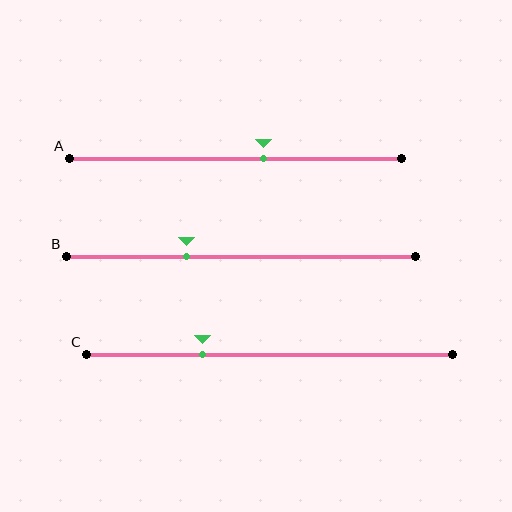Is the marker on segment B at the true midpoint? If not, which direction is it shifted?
No, the marker on segment B is shifted to the left by about 16% of the segment length.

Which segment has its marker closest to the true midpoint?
Segment A has its marker closest to the true midpoint.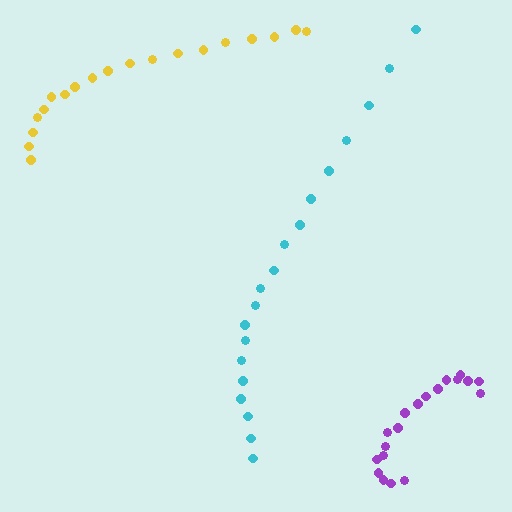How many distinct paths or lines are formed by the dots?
There are 3 distinct paths.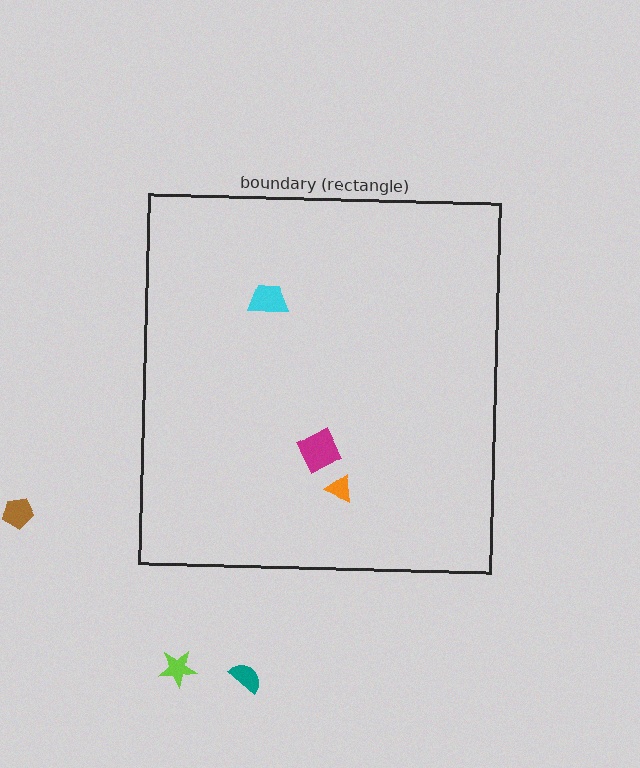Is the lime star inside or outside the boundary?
Outside.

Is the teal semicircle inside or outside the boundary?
Outside.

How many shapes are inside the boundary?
3 inside, 3 outside.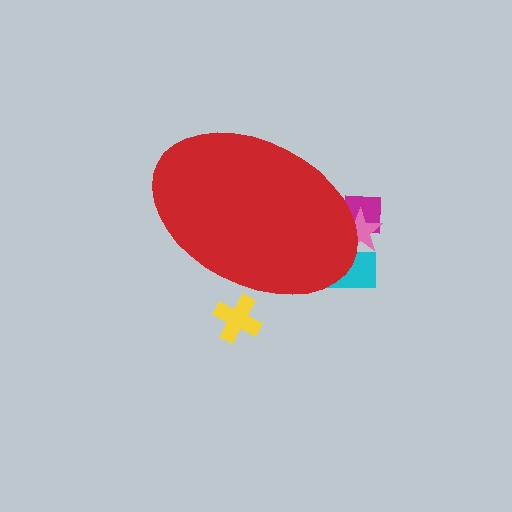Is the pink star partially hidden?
Yes, the pink star is partially hidden behind the red ellipse.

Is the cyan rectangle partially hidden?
Yes, the cyan rectangle is partially hidden behind the red ellipse.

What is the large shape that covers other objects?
A red ellipse.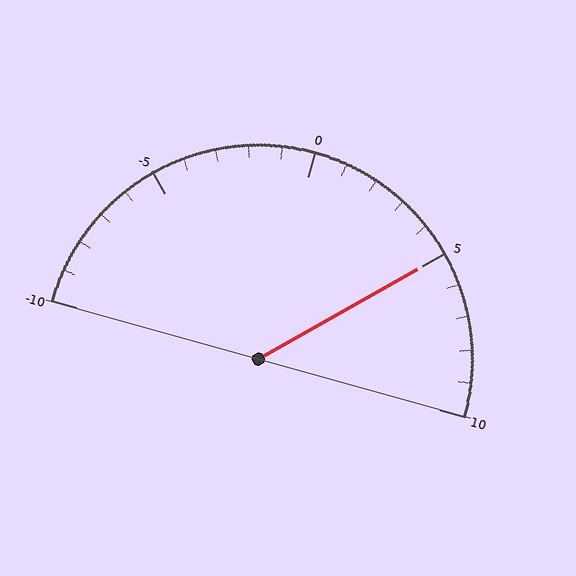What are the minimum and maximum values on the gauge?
The gauge ranges from -10 to 10.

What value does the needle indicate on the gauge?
The needle indicates approximately 5.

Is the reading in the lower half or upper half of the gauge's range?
The reading is in the upper half of the range (-10 to 10).